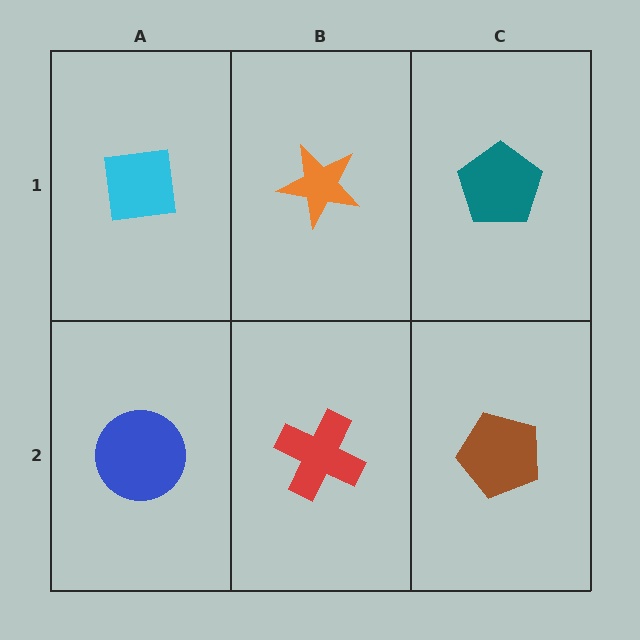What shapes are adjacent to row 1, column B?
A red cross (row 2, column B), a cyan square (row 1, column A), a teal pentagon (row 1, column C).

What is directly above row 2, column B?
An orange star.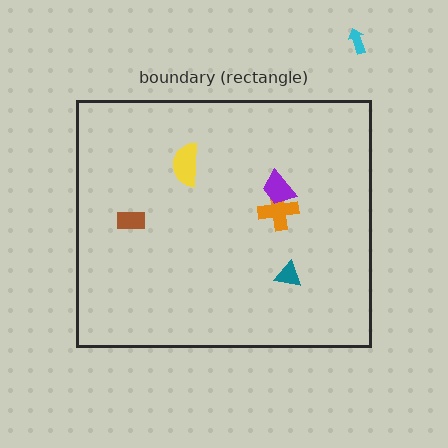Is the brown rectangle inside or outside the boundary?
Inside.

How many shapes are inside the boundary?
5 inside, 1 outside.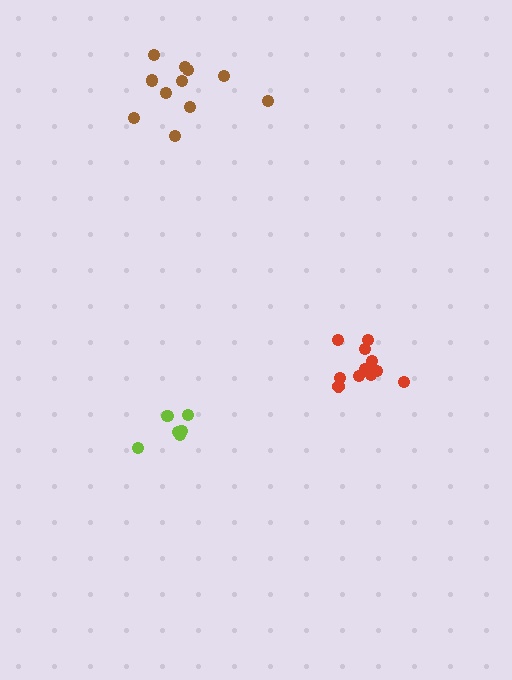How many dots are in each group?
Group 1: 6 dots, Group 2: 11 dots, Group 3: 11 dots (28 total).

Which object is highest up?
The brown cluster is topmost.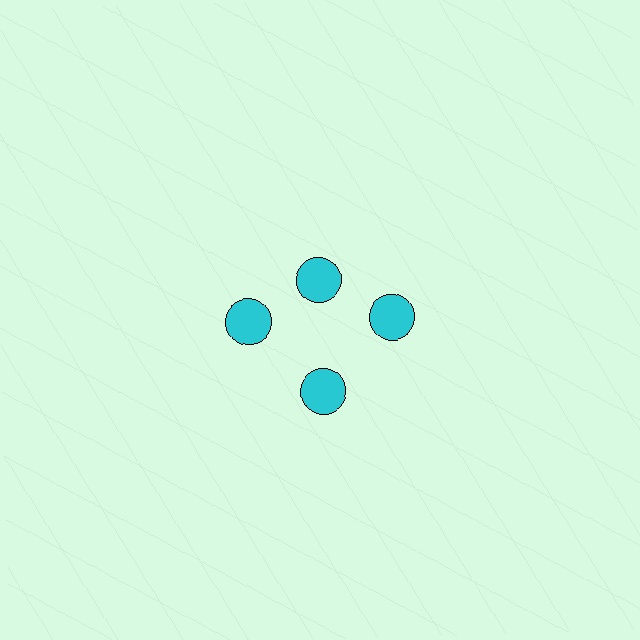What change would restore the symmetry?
The symmetry would be restored by moving it outward, back onto the ring so that all 4 circles sit at equal angles and equal distance from the center.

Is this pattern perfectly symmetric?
No. The 4 cyan circles are arranged in a ring, but one element near the 12 o'clock position is pulled inward toward the center, breaking the 4-fold rotational symmetry.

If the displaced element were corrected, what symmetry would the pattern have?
It would have 4-fold rotational symmetry — the pattern would map onto itself every 90 degrees.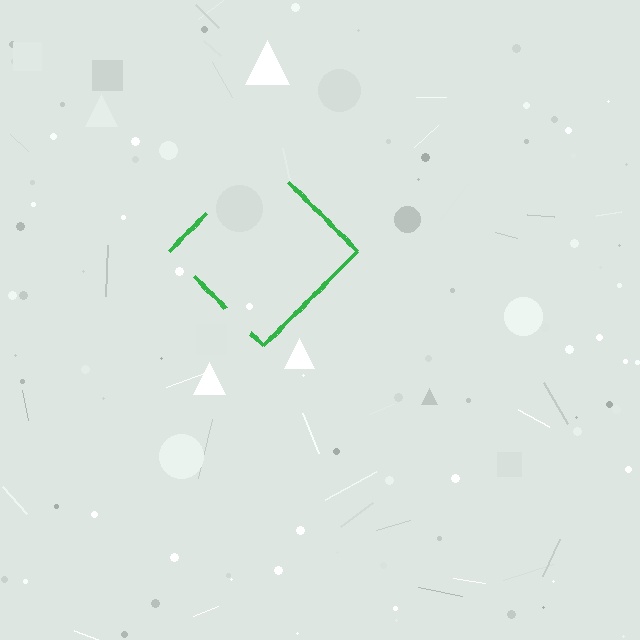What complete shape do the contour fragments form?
The contour fragments form a diamond.